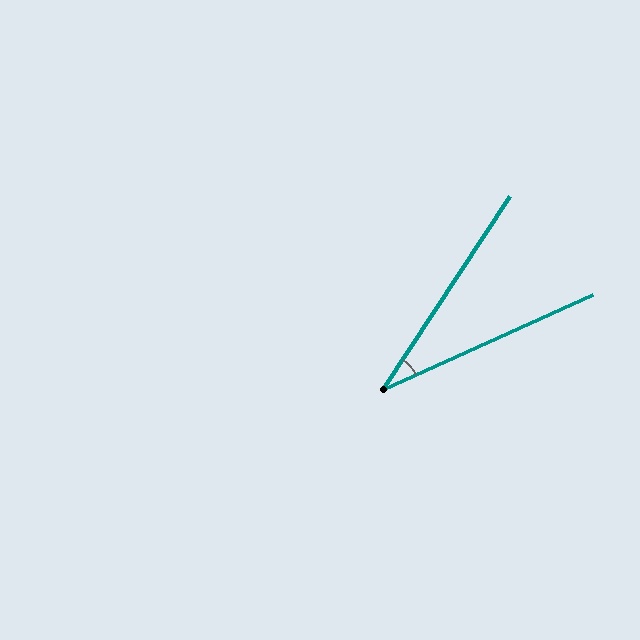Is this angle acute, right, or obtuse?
It is acute.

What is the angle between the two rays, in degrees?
Approximately 32 degrees.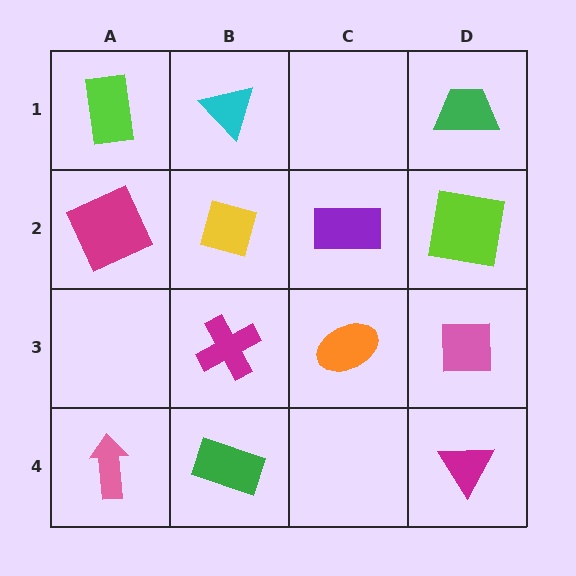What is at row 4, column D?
A magenta triangle.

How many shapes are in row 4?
3 shapes.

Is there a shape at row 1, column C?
No, that cell is empty.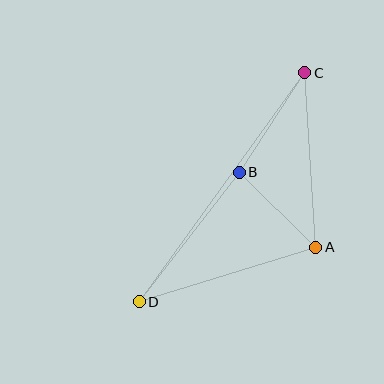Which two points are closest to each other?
Points A and B are closest to each other.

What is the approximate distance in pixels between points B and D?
The distance between B and D is approximately 163 pixels.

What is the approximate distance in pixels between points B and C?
The distance between B and C is approximately 119 pixels.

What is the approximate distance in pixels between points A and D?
The distance between A and D is approximately 184 pixels.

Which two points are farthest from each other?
Points C and D are farthest from each other.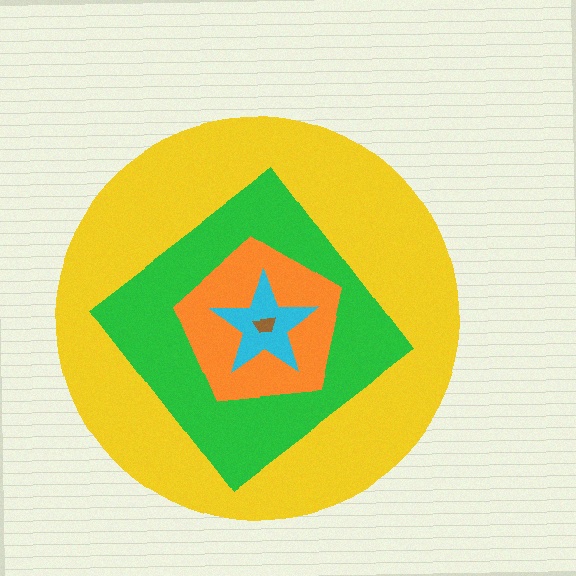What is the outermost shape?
The yellow circle.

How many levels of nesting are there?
5.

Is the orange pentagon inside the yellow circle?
Yes.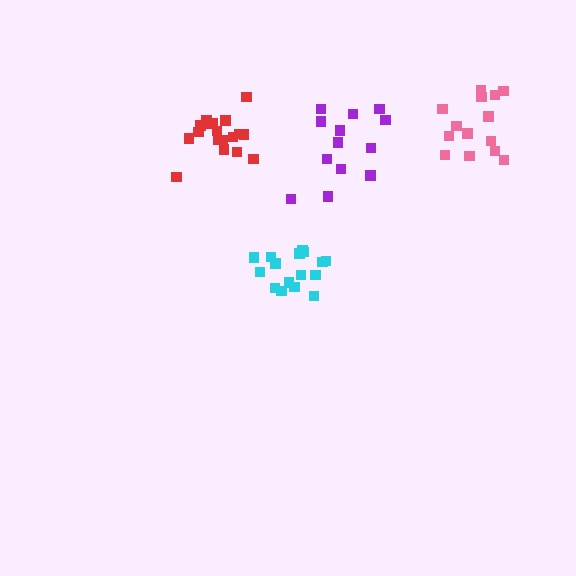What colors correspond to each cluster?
The clusters are colored: red, purple, cyan, pink.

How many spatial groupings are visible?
There are 4 spatial groupings.